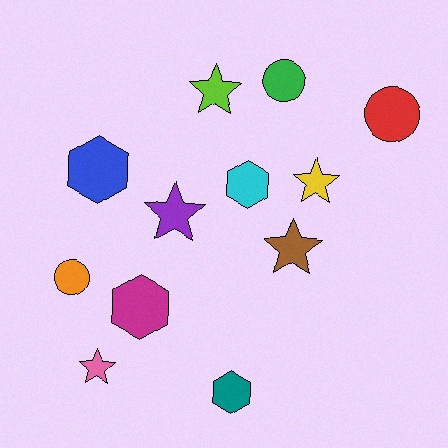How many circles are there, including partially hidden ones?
There are 3 circles.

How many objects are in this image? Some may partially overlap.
There are 12 objects.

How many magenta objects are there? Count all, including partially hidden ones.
There is 1 magenta object.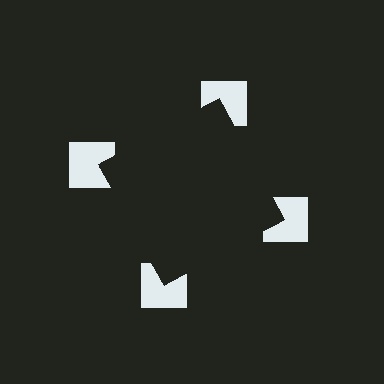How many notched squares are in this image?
There are 4 — one at each vertex of the illusory square.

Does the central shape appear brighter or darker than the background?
It typically appears slightly darker than the background, even though no actual brightness change is drawn.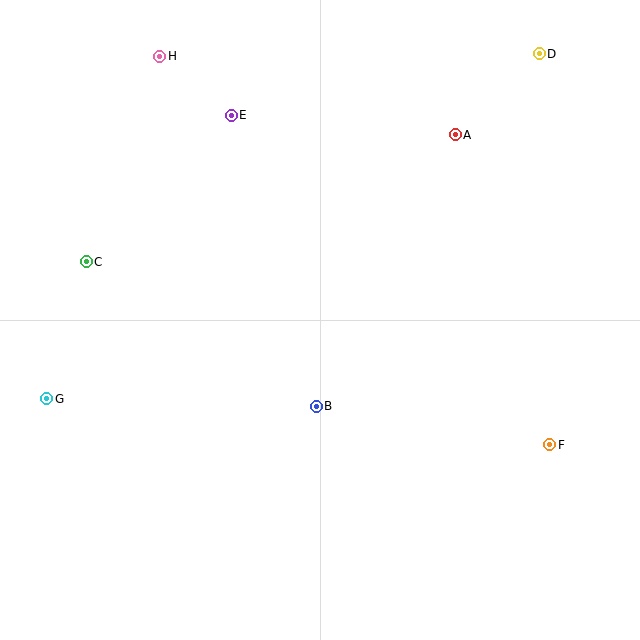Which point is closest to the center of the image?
Point B at (316, 406) is closest to the center.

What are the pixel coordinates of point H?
Point H is at (160, 56).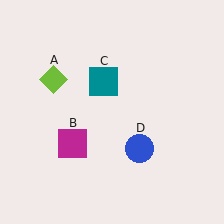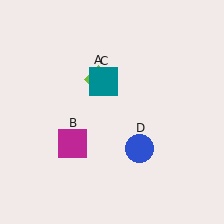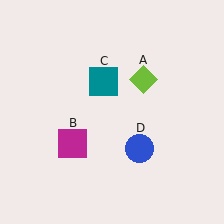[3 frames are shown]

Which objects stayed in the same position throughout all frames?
Magenta square (object B) and teal square (object C) and blue circle (object D) remained stationary.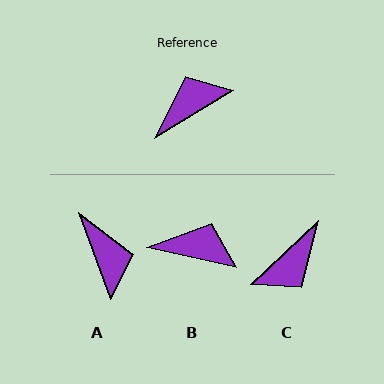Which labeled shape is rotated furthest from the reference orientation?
C, about 168 degrees away.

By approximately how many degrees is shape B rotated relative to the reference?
Approximately 44 degrees clockwise.